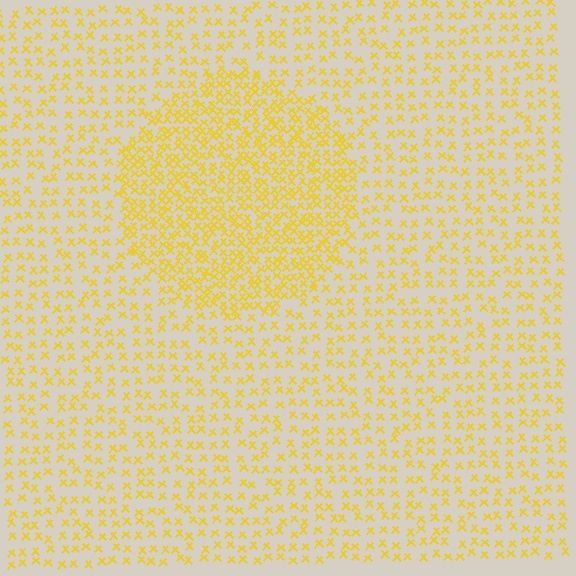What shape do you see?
I see a circle.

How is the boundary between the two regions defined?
The boundary is defined by a change in element density (approximately 2.1x ratio). All elements are the same color, size, and shape.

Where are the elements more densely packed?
The elements are more densely packed inside the circle boundary.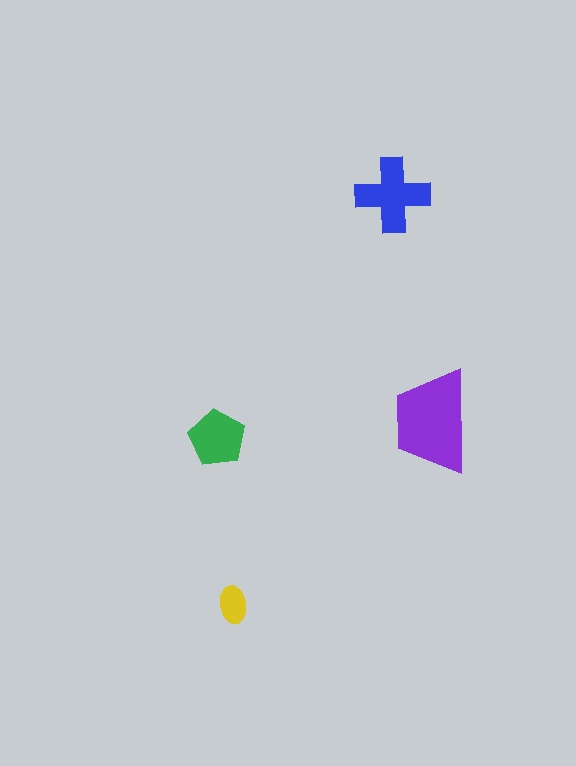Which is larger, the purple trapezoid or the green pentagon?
The purple trapezoid.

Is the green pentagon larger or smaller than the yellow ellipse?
Larger.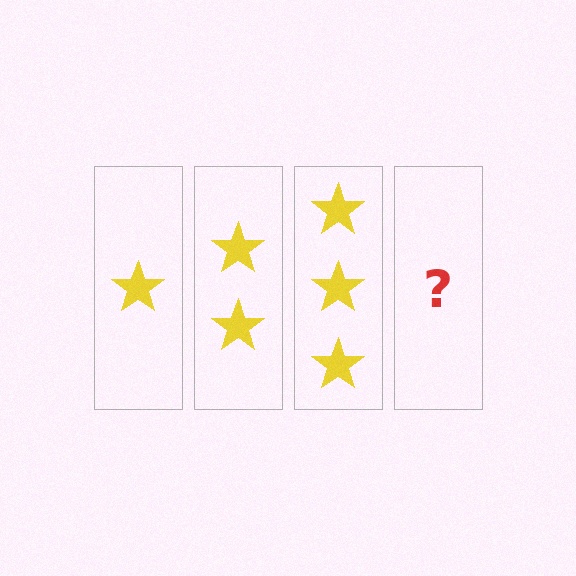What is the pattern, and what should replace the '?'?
The pattern is that each step adds one more star. The '?' should be 4 stars.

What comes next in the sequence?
The next element should be 4 stars.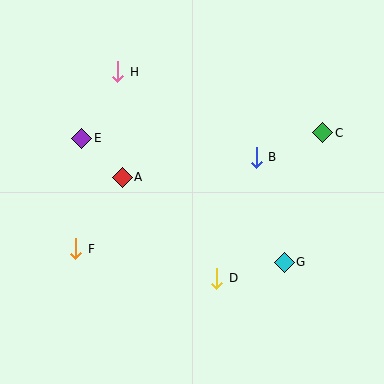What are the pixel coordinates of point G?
Point G is at (284, 262).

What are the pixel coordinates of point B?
Point B is at (256, 157).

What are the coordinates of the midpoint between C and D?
The midpoint between C and D is at (270, 206).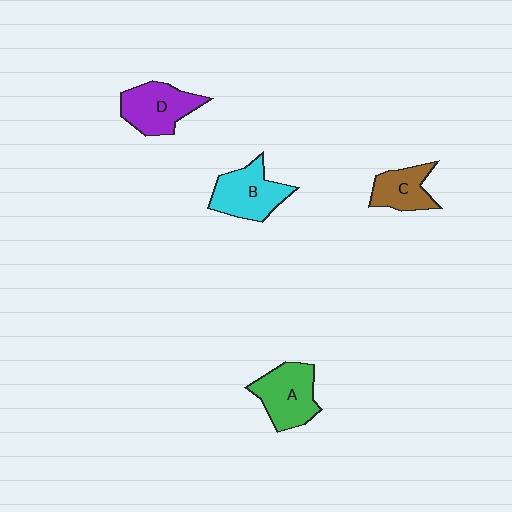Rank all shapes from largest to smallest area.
From largest to smallest: A (green), B (cyan), D (purple), C (brown).